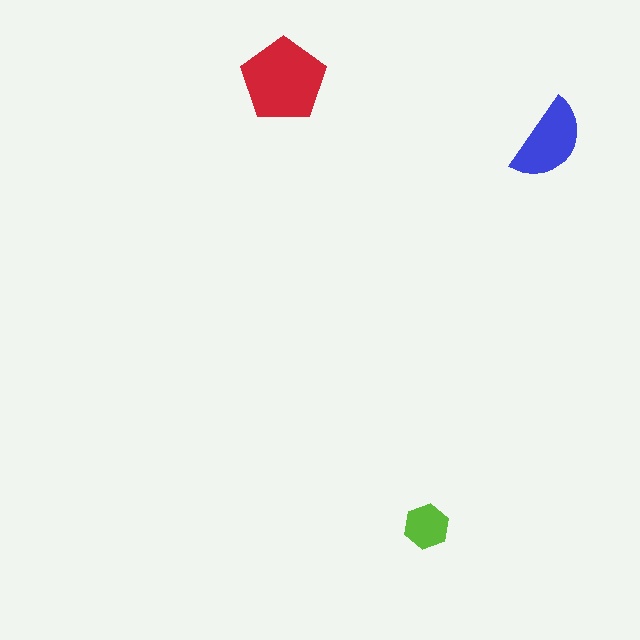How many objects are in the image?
There are 3 objects in the image.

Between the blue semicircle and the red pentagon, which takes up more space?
The red pentagon.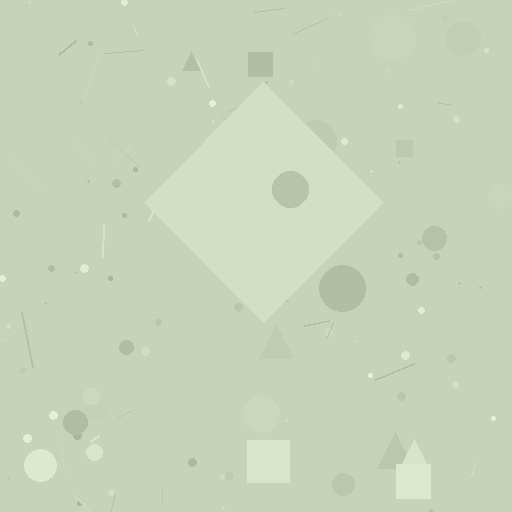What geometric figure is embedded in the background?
A diamond is embedded in the background.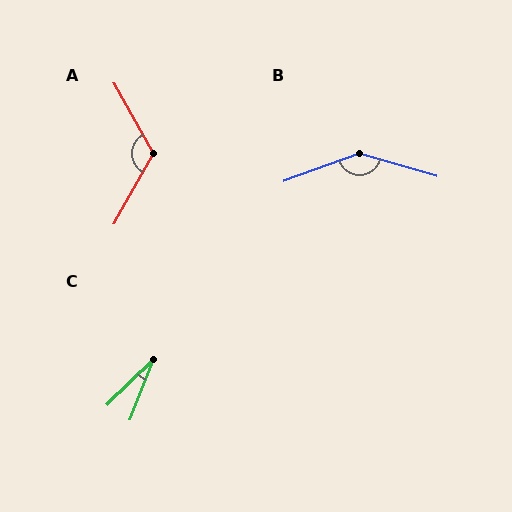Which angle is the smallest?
C, at approximately 25 degrees.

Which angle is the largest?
B, at approximately 144 degrees.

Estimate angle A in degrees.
Approximately 122 degrees.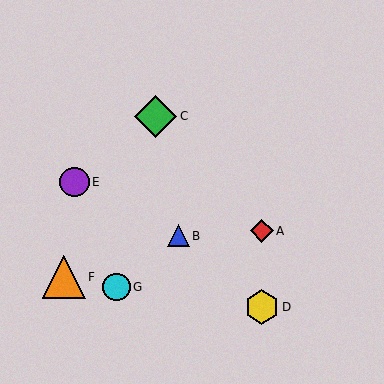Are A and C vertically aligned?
No, A is at x≈262 and C is at x≈156.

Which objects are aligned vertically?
Objects A, D are aligned vertically.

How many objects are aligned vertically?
2 objects (A, D) are aligned vertically.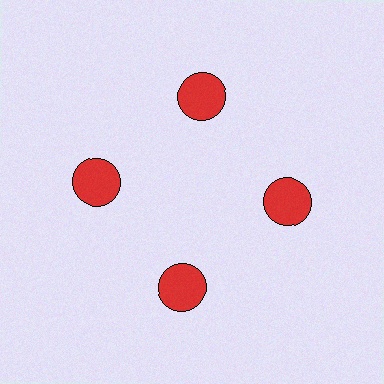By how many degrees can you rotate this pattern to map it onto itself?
The pattern maps onto itself every 90 degrees of rotation.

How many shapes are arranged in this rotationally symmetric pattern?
There are 4 shapes, arranged in 4 groups of 1.